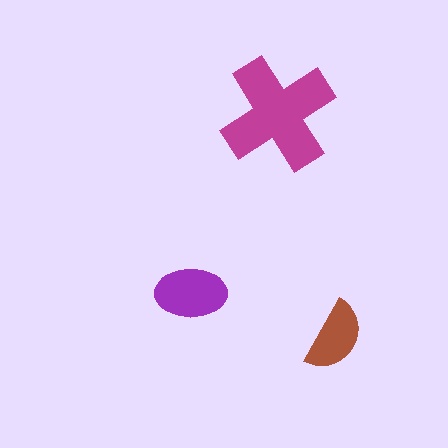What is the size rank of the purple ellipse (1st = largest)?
2nd.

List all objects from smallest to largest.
The brown semicircle, the purple ellipse, the magenta cross.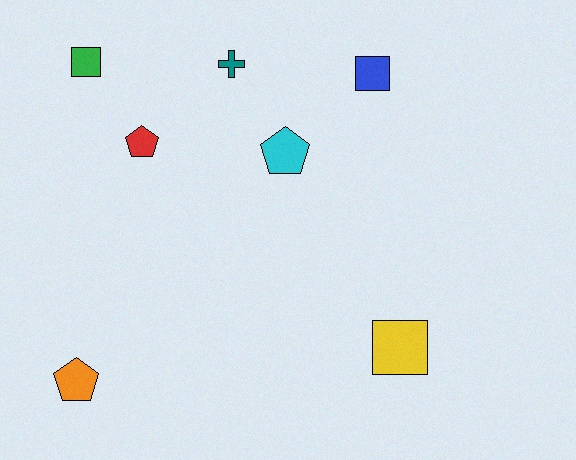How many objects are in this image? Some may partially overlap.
There are 7 objects.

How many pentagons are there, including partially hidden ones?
There are 3 pentagons.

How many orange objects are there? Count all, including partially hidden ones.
There is 1 orange object.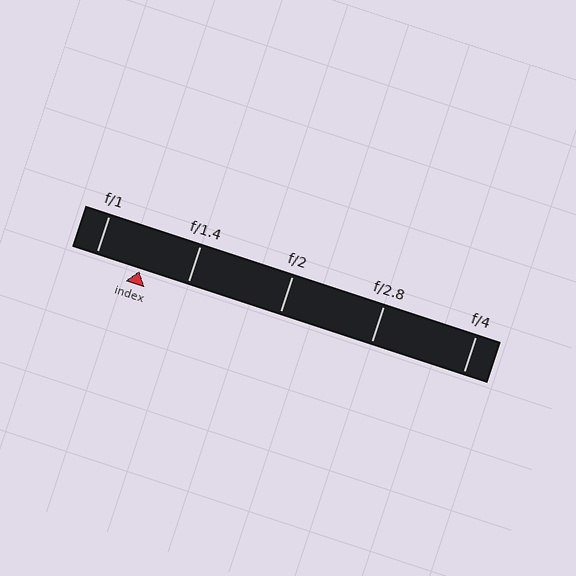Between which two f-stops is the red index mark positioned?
The index mark is between f/1 and f/1.4.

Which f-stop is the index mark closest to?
The index mark is closest to f/1.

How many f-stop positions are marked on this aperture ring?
There are 5 f-stop positions marked.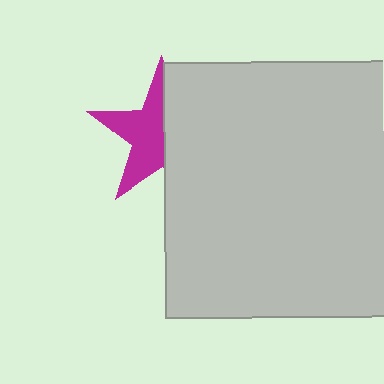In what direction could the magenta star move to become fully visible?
The magenta star could move left. That would shift it out from behind the light gray square entirely.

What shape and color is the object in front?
The object in front is a light gray square.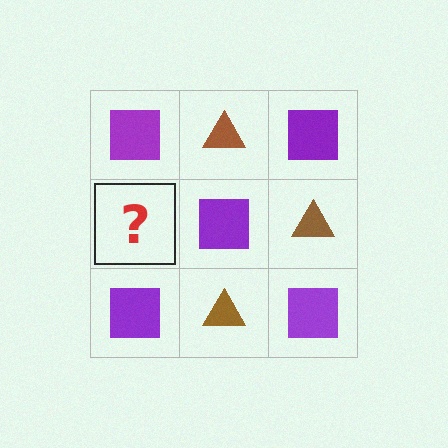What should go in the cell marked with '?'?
The missing cell should contain a brown triangle.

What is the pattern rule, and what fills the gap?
The rule is that it alternates purple square and brown triangle in a checkerboard pattern. The gap should be filled with a brown triangle.